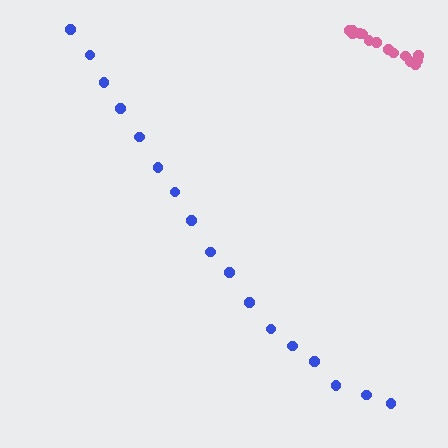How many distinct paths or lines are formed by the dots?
There are 2 distinct paths.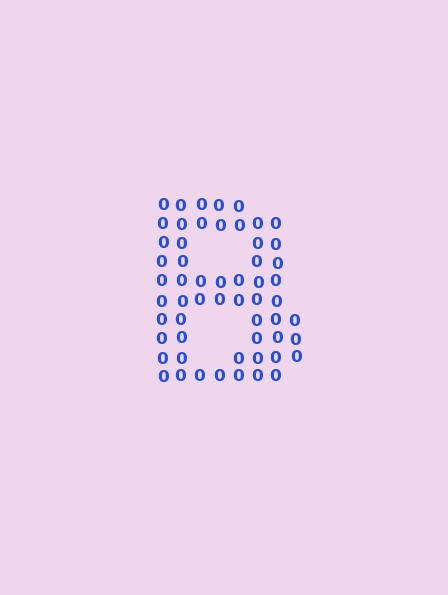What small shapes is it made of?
It is made of small digit 0's.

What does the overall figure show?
The overall figure shows the letter B.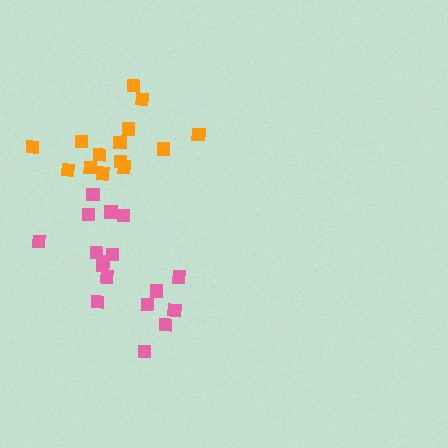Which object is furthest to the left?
The pink cluster is leftmost.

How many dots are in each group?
Group 1: 14 dots, Group 2: 17 dots (31 total).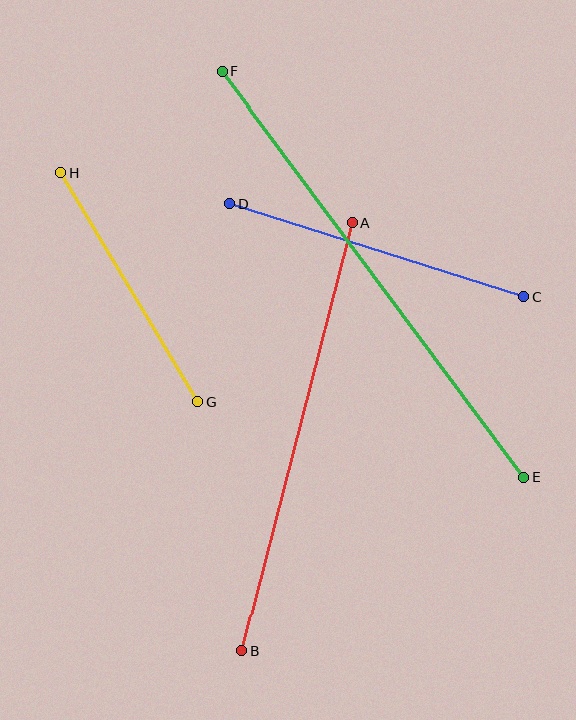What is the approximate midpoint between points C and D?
The midpoint is at approximately (377, 251) pixels.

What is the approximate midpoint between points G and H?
The midpoint is at approximately (129, 287) pixels.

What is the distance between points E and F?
The distance is approximately 506 pixels.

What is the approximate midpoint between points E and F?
The midpoint is at approximately (373, 274) pixels.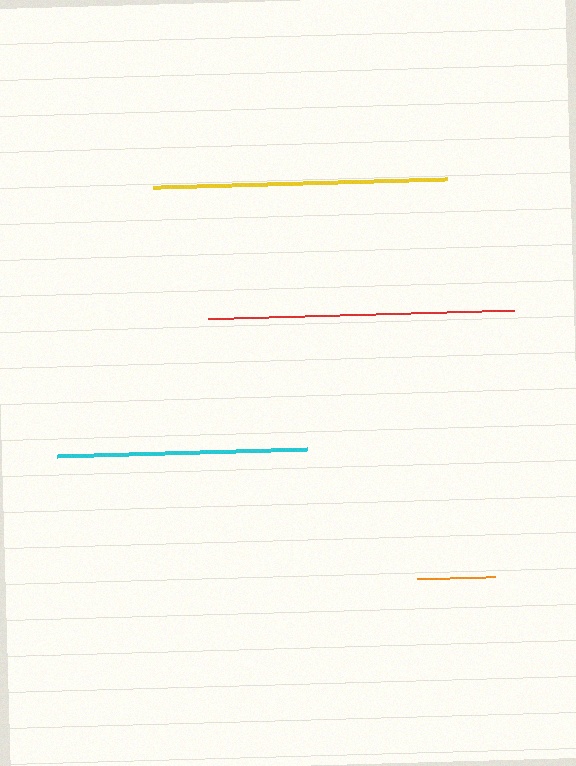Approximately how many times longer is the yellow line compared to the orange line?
The yellow line is approximately 3.7 times the length of the orange line.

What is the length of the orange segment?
The orange segment is approximately 79 pixels long.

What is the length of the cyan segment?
The cyan segment is approximately 249 pixels long.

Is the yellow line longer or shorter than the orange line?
The yellow line is longer than the orange line.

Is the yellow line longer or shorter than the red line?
The red line is longer than the yellow line.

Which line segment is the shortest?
The orange line is the shortest at approximately 79 pixels.